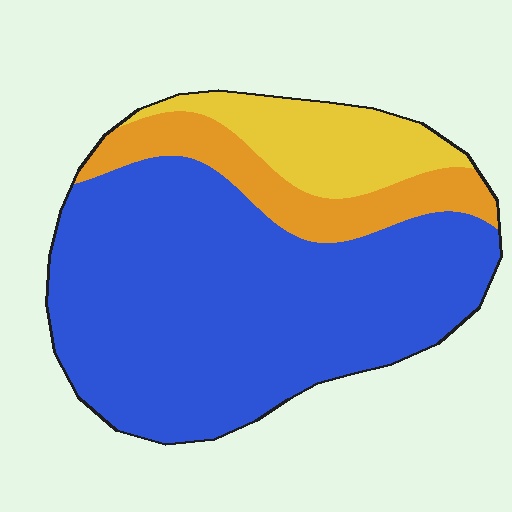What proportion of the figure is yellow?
Yellow covers about 15% of the figure.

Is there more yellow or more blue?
Blue.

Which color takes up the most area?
Blue, at roughly 70%.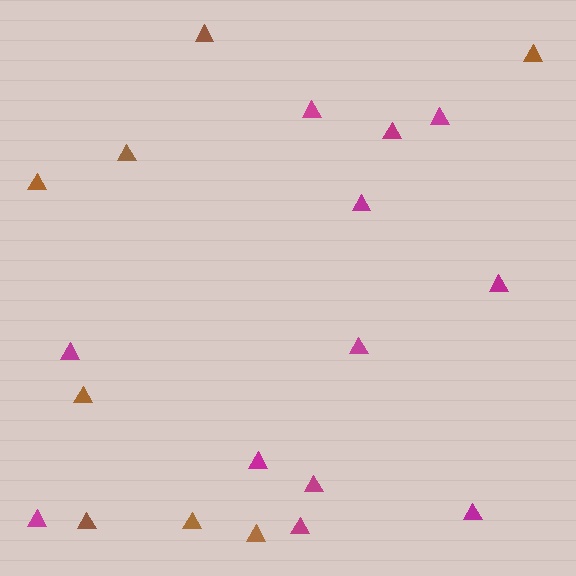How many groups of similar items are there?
There are 2 groups: one group of magenta triangles (12) and one group of brown triangles (8).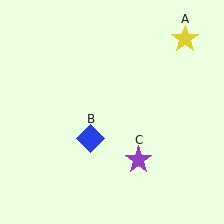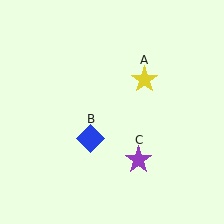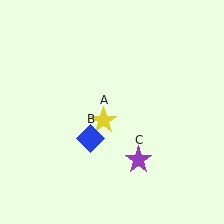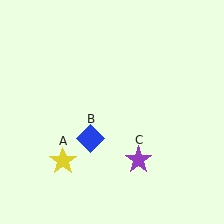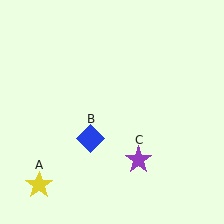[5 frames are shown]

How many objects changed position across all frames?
1 object changed position: yellow star (object A).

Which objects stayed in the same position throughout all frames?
Blue diamond (object B) and purple star (object C) remained stationary.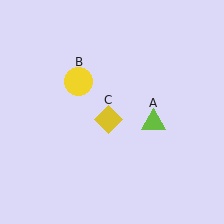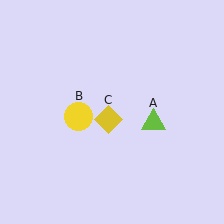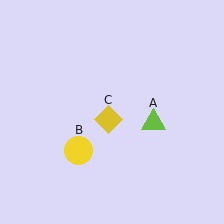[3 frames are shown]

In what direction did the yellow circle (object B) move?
The yellow circle (object B) moved down.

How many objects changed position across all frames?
1 object changed position: yellow circle (object B).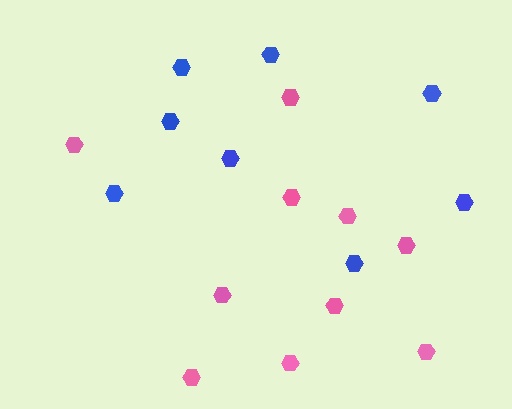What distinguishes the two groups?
There are 2 groups: one group of pink hexagons (10) and one group of blue hexagons (8).